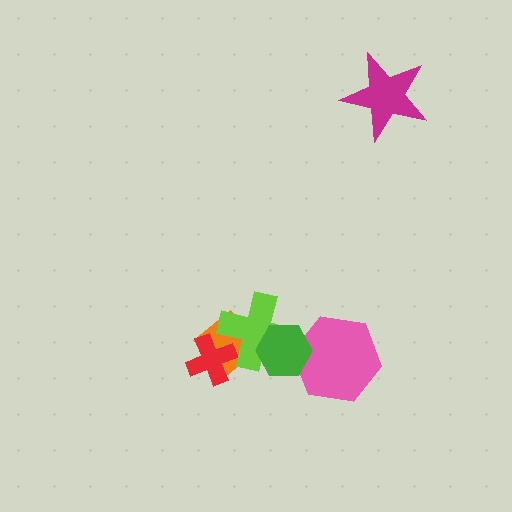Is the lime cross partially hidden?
Yes, it is partially covered by another shape.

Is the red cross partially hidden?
Yes, it is partially covered by another shape.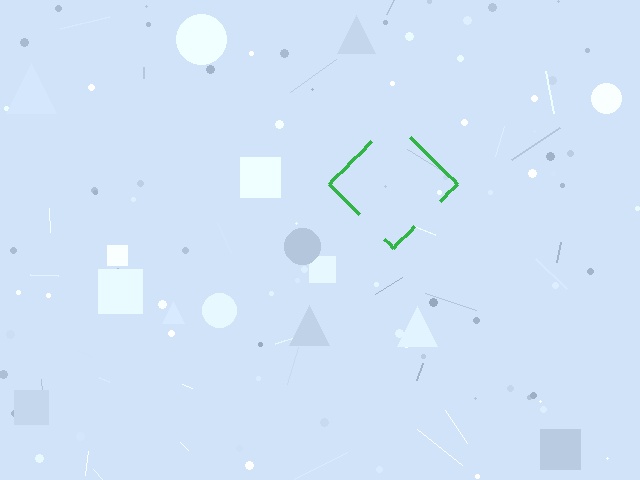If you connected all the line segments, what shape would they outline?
They would outline a diamond.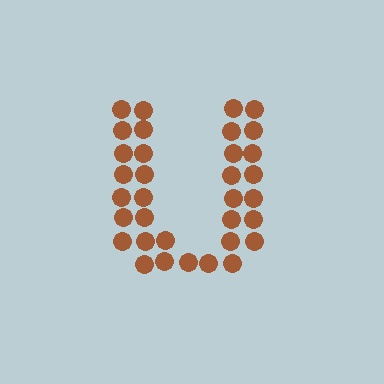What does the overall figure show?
The overall figure shows the letter U.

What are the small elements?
The small elements are circles.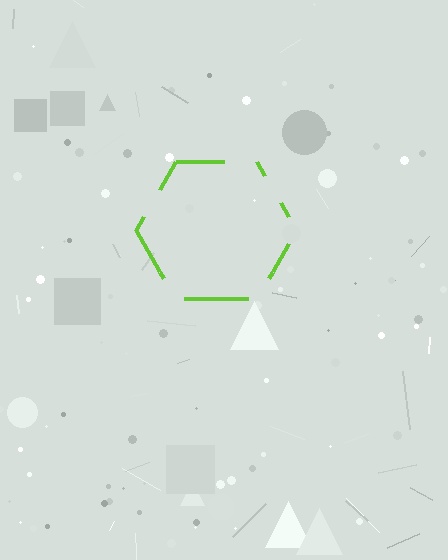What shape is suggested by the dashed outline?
The dashed outline suggests a hexagon.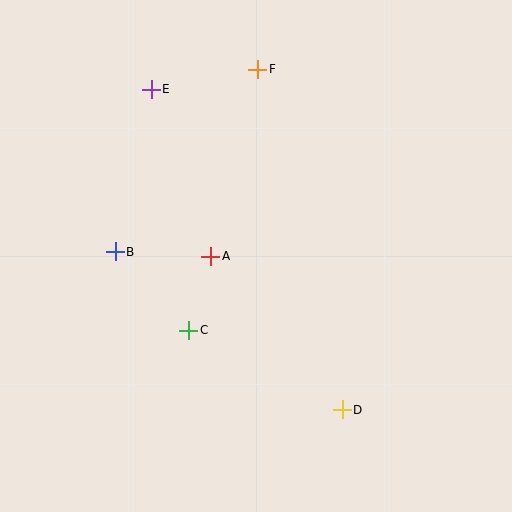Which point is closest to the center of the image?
Point A at (211, 256) is closest to the center.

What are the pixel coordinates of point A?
Point A is at (211, 256).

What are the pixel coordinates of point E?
Point E is at (151, 89).